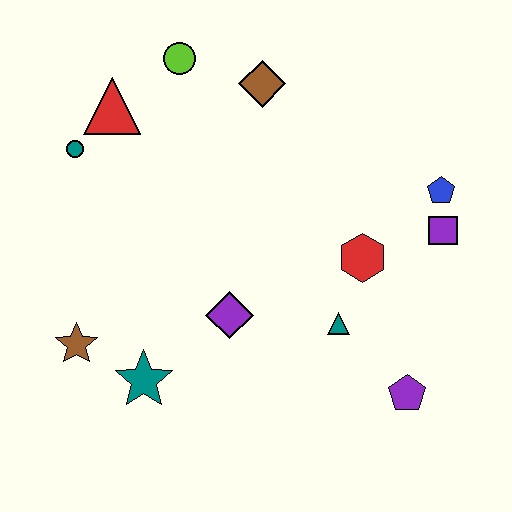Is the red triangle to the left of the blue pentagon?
Yes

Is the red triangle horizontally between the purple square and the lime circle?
No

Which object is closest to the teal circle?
The red triangle is closest to the teal circle.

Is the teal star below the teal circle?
Yes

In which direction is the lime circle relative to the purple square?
The lime circle is to the left of the purple square.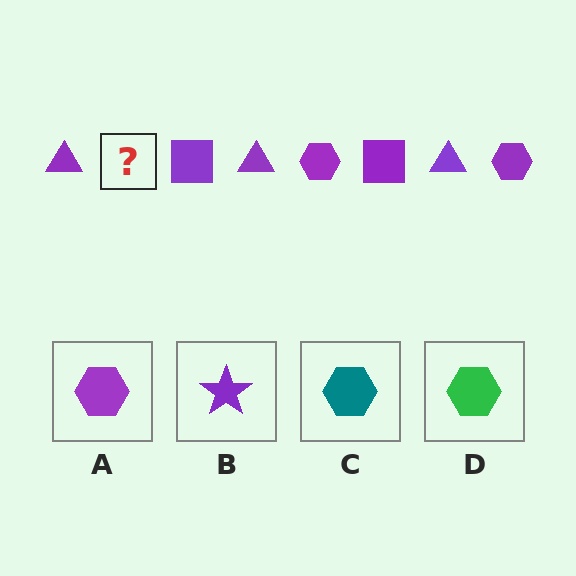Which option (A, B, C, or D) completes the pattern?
A.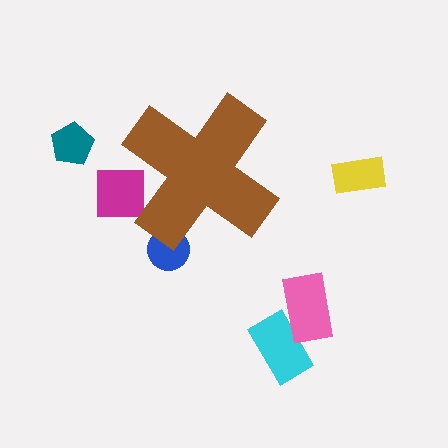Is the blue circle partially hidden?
Yes, the blue circle is partially hidden behind the brown cross.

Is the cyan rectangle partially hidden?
No, the cyan rectangle is fully visible.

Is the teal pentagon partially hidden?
No, the teal pentagon is fully visible.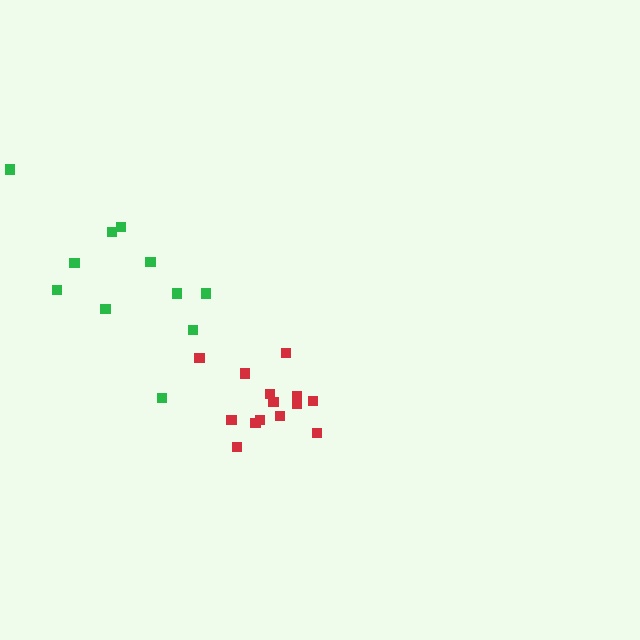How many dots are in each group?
Group 1: 11 dots, Group 2: 14 dots (25 total).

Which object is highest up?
The green cluster is topmost.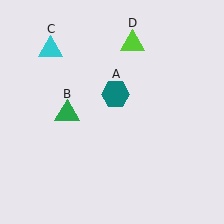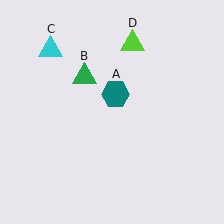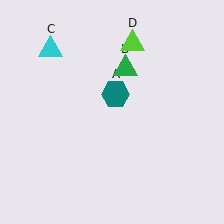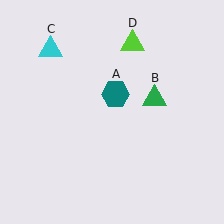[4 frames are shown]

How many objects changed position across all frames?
1 object changed position: green triangle (object B).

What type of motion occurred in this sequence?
The green triangle (object B) rotated clockwise around the center of the scene.